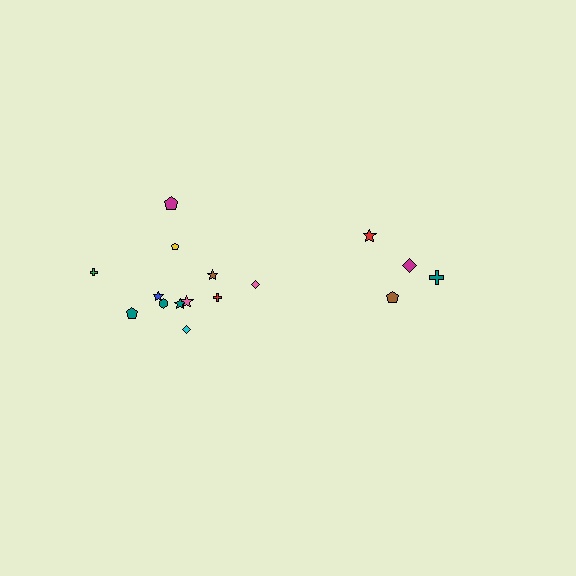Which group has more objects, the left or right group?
The left group.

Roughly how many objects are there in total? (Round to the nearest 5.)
Roughly 15 objects in total.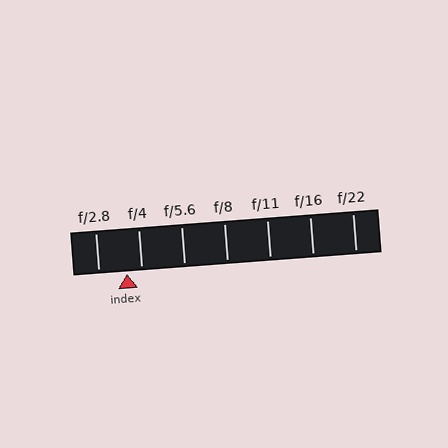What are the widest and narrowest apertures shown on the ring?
The widest aperture shown is f/2.8 and the narrowest is f/22.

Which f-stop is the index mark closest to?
The index mark is closest to f/4.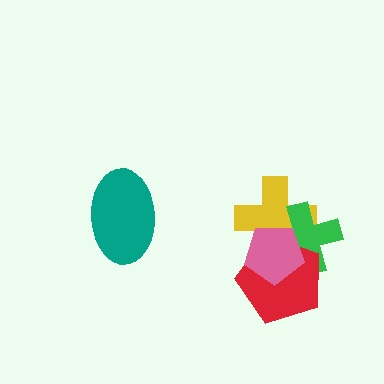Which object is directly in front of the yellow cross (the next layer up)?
The green cross is directly in front of the yellow cross.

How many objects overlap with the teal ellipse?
0 objects overlap with the teal ellipse.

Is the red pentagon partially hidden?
Yes, it is partially covered by another shape.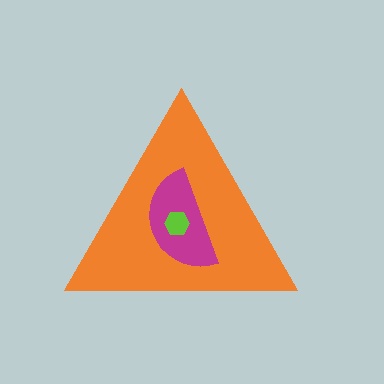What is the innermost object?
The lime hexagon.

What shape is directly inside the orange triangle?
The magenta semicircle.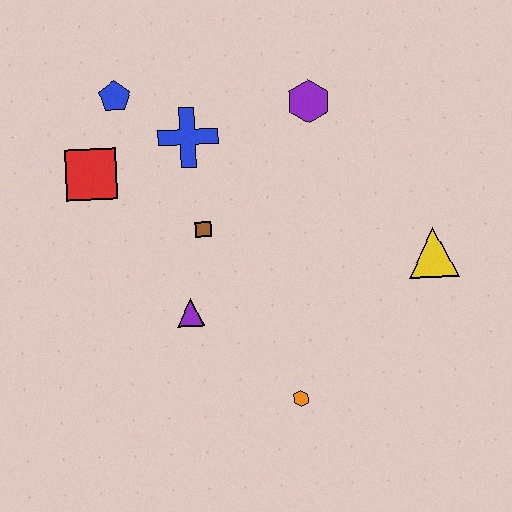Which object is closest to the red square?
The blue pentagon is closest to the red square.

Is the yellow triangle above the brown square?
No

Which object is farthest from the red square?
The yellow triangle is farthest from the red square.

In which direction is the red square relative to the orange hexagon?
The red square is above the orange hexagon.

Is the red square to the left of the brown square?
Yes